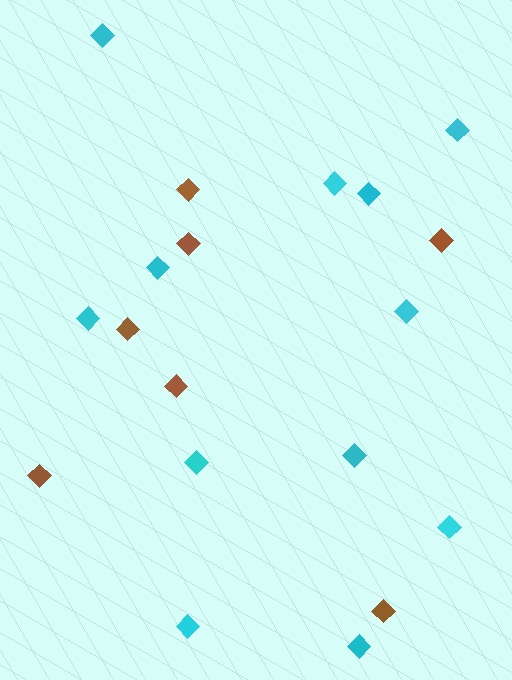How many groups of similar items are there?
There are 2 groups: one group of cyan diamonds (12) and one group of brown diamonds (7).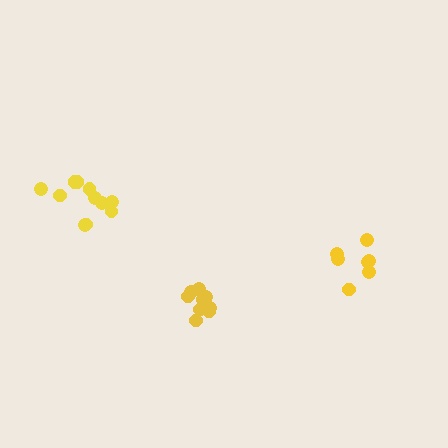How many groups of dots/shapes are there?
There are 3 groups.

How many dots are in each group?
Group 1: 12 dots, Group 2: 7 dots, Group 3: 11 dots (30 total).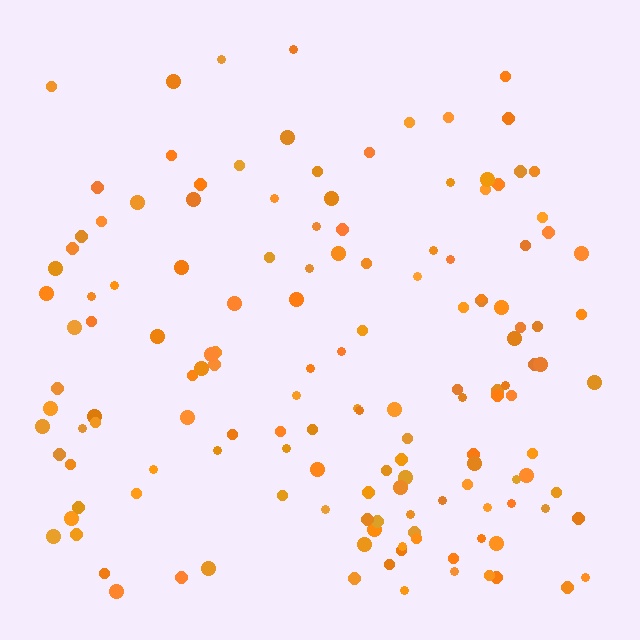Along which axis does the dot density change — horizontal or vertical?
Vertical.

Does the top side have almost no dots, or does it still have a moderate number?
Still a moderate number, just noticeably fewer than the bottom.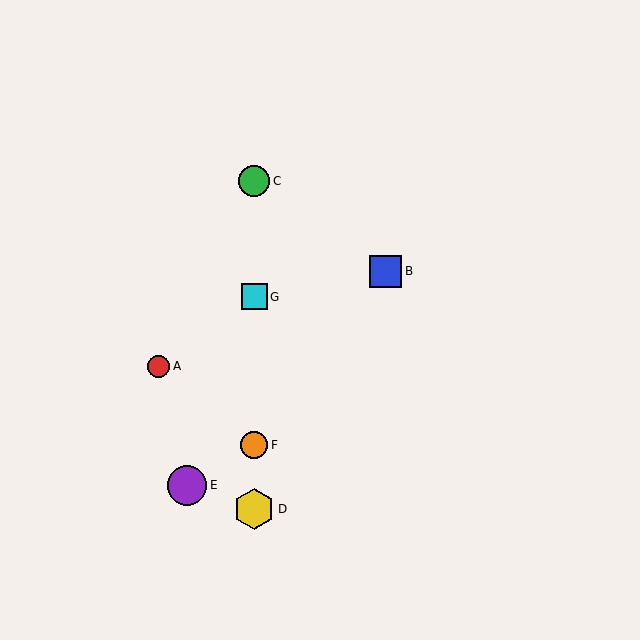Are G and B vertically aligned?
No, G is at x≈254 and B is at x≈386.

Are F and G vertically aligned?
Yes, both are at x≈254.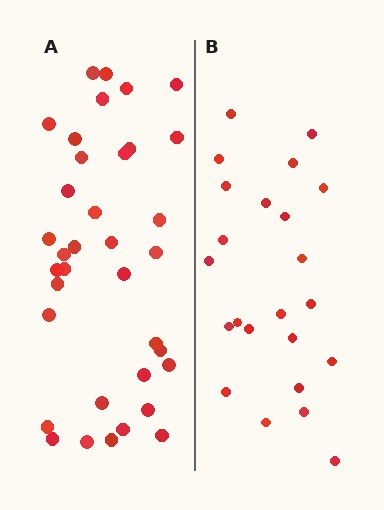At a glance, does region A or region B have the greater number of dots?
Region A (the left region) has more dots.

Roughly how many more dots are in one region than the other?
Region A has approximately 15 more dots than region B.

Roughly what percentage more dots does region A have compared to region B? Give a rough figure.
About 55% more.